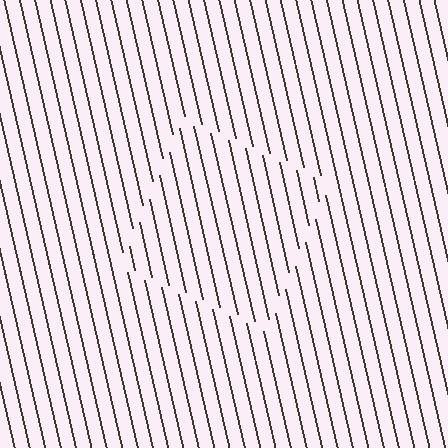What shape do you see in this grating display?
An illusory square. The interior of the shape contains the same grating, shifted by half a period — the contour is defined by the phase discontinuity where line-ends from the inner and outer gratings abut.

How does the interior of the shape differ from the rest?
The interior of the shape contains the same grating, shifted by half a period — the contour is defined by the phase discontinuity where line-ends from the inner and outer gratings abut.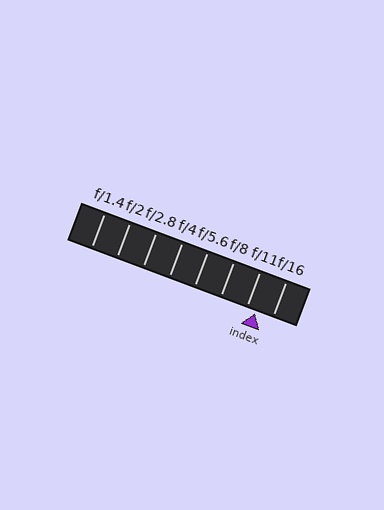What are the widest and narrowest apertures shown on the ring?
The widest aperture shown is f/1.4 and the narrowest is f/16.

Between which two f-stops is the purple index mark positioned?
The index mark is between f/11 and f/16.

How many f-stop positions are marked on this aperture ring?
There are 8 f-stop positions marked.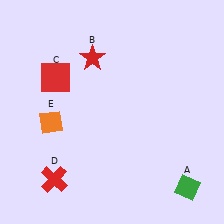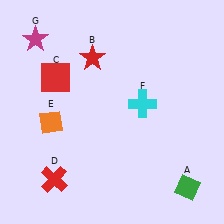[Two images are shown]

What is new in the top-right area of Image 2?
A cyan cross (F) was added in the top-right area of Image 2.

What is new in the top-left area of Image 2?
A magenta star (G) was added in the top-left area of Image 2.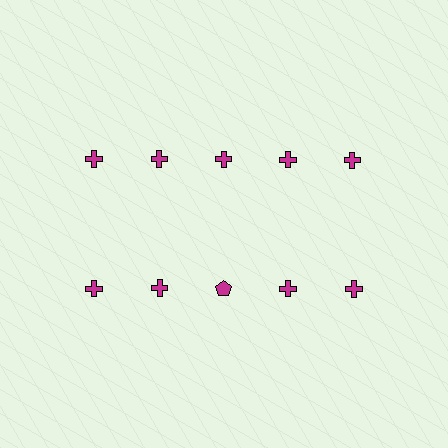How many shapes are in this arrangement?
There are 10 shapes arranged in a grid pattern.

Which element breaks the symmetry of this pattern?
The magenta pentagon in the second row, center column breaks the symmetry. All other shapes are magenta crosses.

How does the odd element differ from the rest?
It has a different shape: pentagon instead of cross.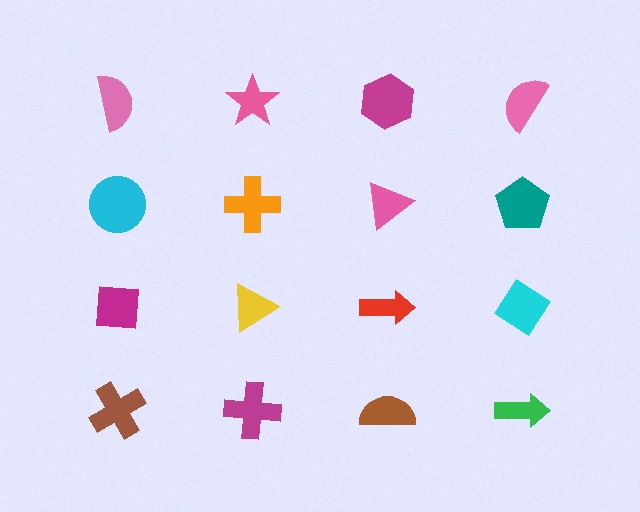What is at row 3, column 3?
A red arrow.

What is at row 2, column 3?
A pink triangle.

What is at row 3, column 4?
A cyan diamond.